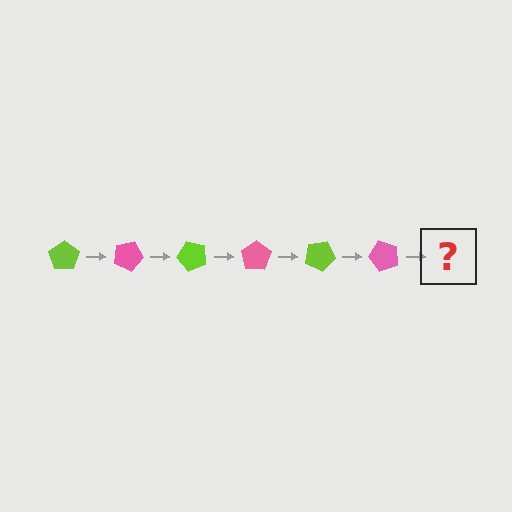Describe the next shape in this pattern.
It should be a lime pentagon, rotated 150 degrees from the start.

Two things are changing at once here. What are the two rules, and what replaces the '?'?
The two rules are that it rotates 25 degrees each step and the color cycles through lime and pink. The '?' should be a lime pentagon, rotated 150 degrees from the start.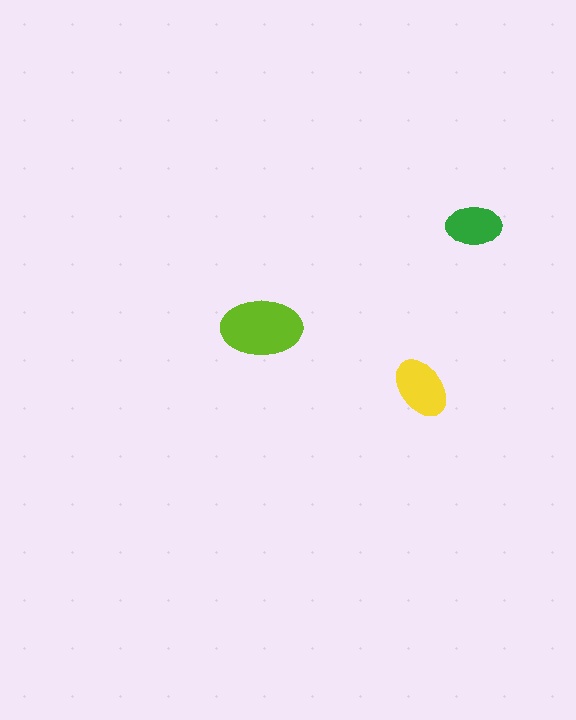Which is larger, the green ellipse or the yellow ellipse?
The yellow one.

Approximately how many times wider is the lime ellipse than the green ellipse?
About 1.5 times wider.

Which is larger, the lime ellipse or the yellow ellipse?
The lime one.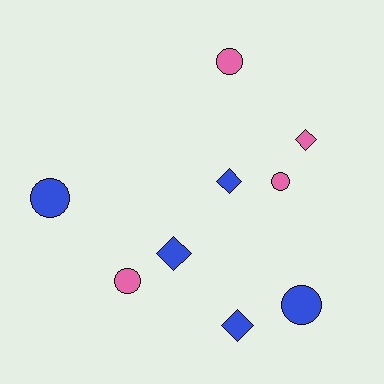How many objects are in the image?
There are 9 objects.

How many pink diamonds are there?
There is 1 pink diamond.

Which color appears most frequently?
Blue, with 5 objects.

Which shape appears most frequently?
Circle, with 5 objects.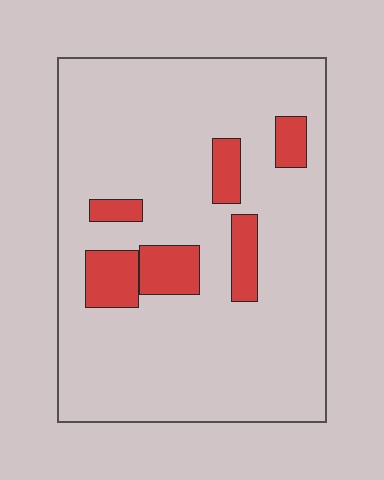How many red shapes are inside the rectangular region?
6.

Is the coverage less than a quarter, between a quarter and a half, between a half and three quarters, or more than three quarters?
Less than a quarter.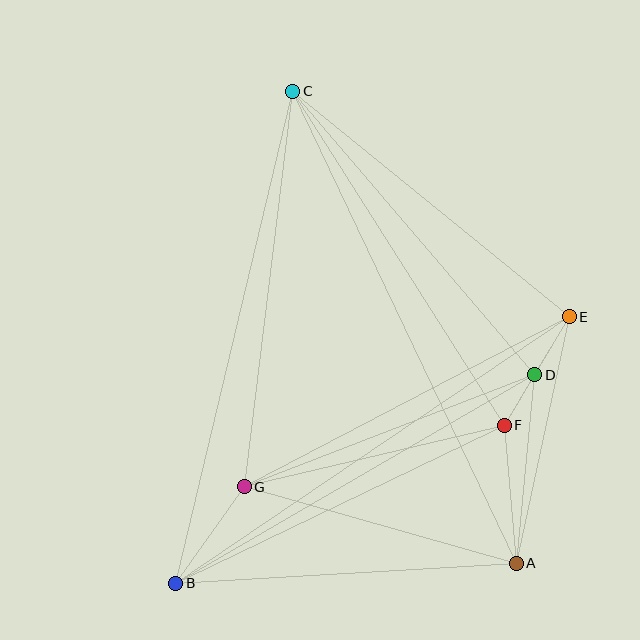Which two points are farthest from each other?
Points A and C are farthest from each other.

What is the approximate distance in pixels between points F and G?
The distance between F and G is approximately 267 pixels.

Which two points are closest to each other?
Points D and F are closest to each other.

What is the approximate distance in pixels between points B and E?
The distance between B and E is approximately 475 pixels.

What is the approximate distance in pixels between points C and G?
The distance between C and G is approximately 399 pixels.